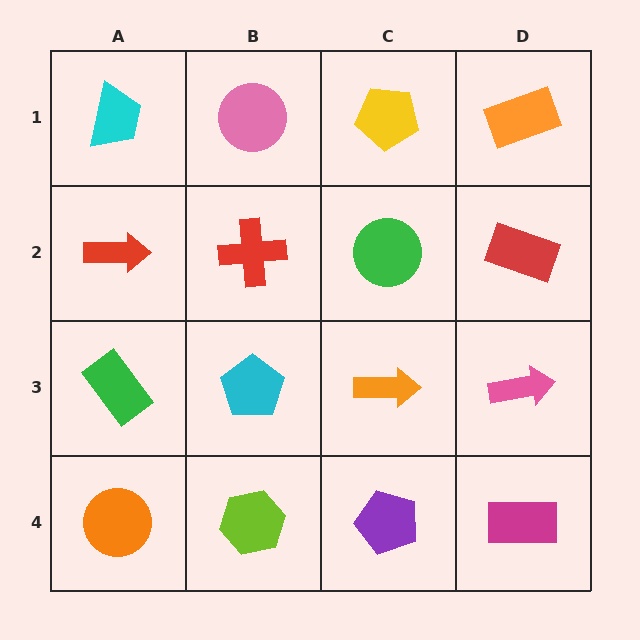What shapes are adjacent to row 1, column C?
A green circle (row 2, column C), a pink circle (row 1, column B), an orange rectangle (row 1, column D).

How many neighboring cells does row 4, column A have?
2.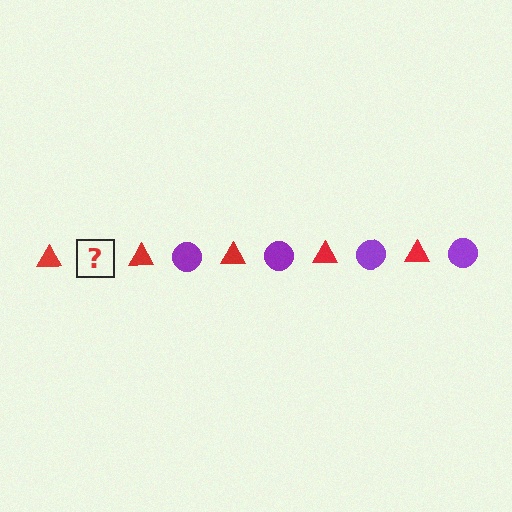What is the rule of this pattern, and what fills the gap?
The rule is that the pattern alternates between red triangle and purple circle. The gap should be filled with a purple circle.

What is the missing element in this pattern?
The missing element is a purple circle.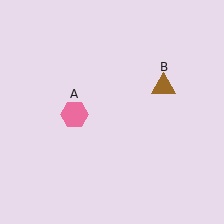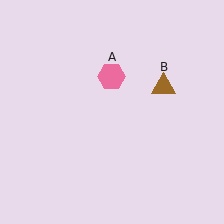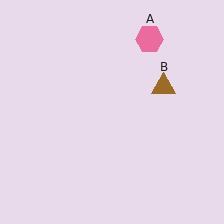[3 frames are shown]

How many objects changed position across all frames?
1 object changed position: pink hexagon (object A).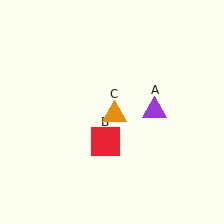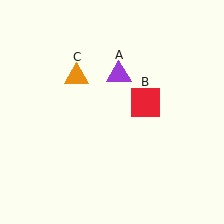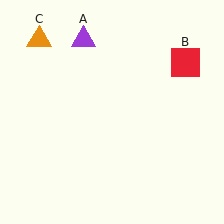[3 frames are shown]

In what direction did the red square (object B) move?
The red square (object B) moved up and to the right.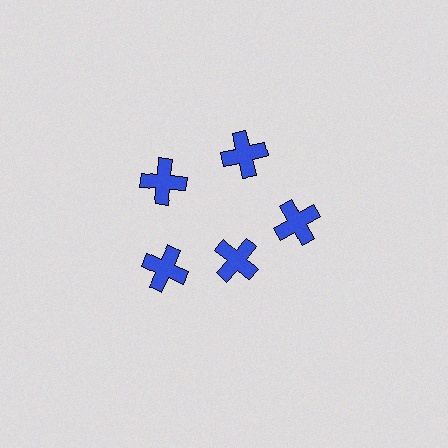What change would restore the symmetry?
The symmetry would be restored by moving it outward, back onto the ring so that all 5 crosses sit at equal angles and equal distance from the center.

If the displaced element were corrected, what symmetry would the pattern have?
It would have 5-fold rotational symmetry — the pattern would map onto itself every 72 degrees.